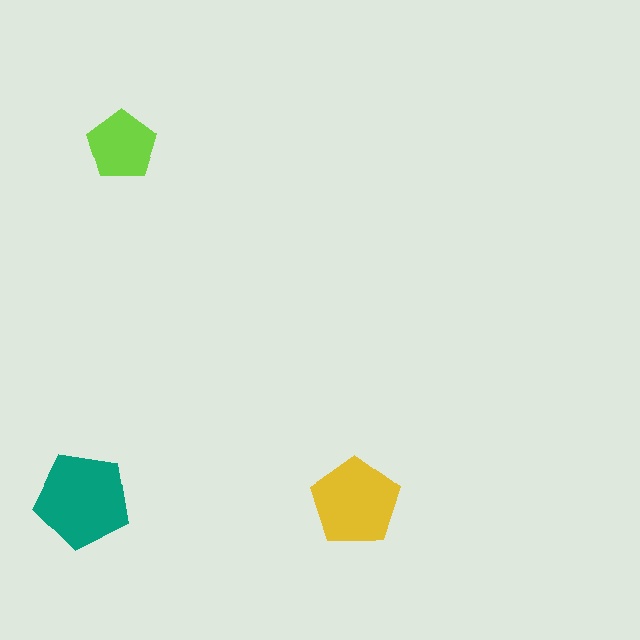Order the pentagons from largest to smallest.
the teal one, the yellow one, the lime one.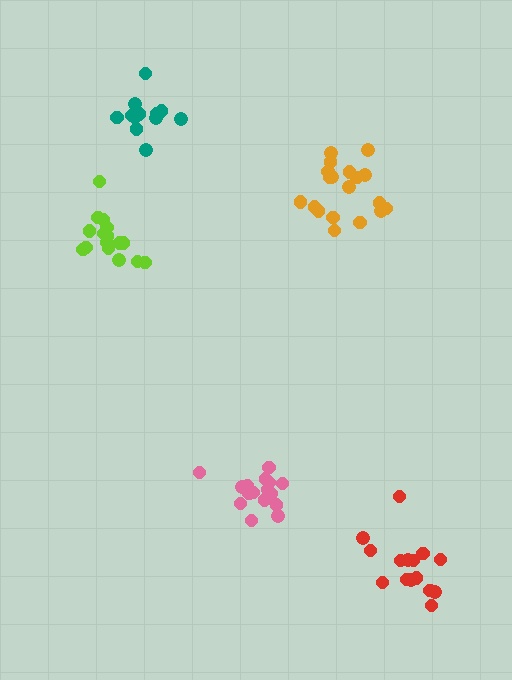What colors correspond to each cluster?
The clusters are colored: lime, teal, orange, red, pink.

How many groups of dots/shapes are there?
There are 5 groups.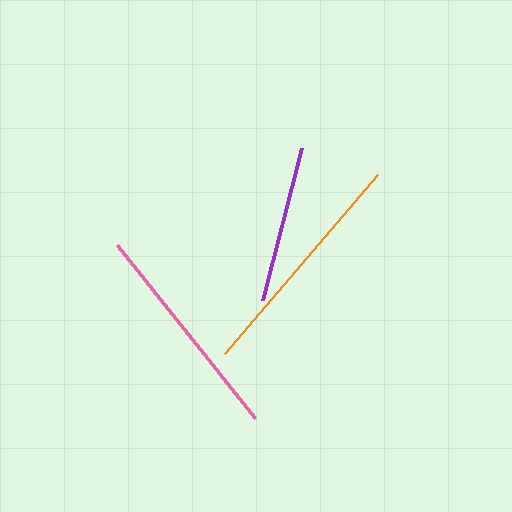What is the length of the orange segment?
The orange segment is approximately 236 pixels long.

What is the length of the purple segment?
The purple segment is approximately 157 pixels long.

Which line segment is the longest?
The orange line is the longest at approximately 236 pixels.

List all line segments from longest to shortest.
From longest to shortest: orange, pink, purple.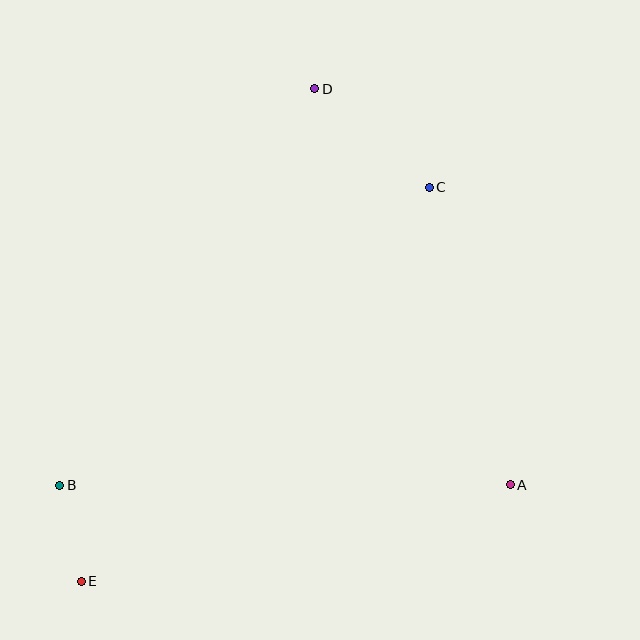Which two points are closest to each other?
Points B and E are closest to each other.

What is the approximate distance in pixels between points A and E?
The distance between A and E is approximately 440 pixels.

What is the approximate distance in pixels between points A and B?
The distance between A and B is approximately 450 pixels.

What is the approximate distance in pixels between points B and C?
The distance between B and C is approximately 475 pixels.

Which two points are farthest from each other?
Points D and E are farthest from each other.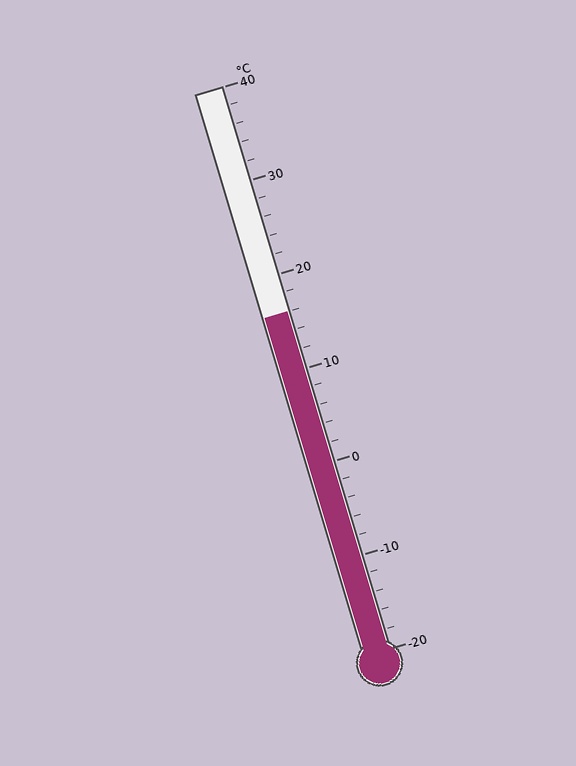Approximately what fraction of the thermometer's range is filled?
The thermometer is filled to approximately 60% of its range.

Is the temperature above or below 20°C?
The temperature is below 20°C.